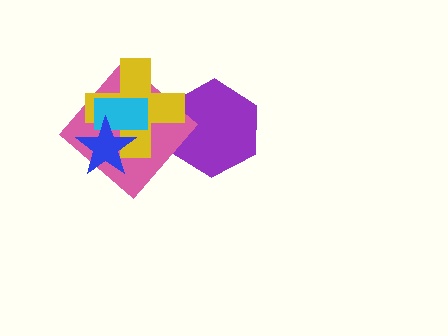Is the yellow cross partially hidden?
Yes, it is partially covered by another shape.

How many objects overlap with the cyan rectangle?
3 objects overlap with the cyan rectangle.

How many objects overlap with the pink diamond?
4 objects overlap with the pink diamond.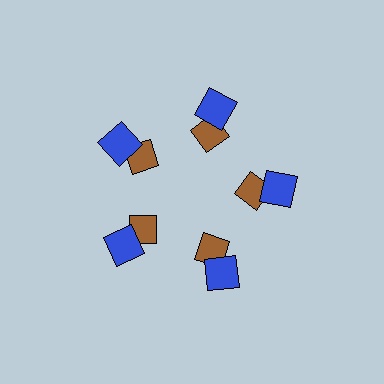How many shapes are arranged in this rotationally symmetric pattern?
There are 10 shapes, arranged in 5 groups of 2.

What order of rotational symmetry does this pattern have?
This pattern has 5-fold rotational symmetry.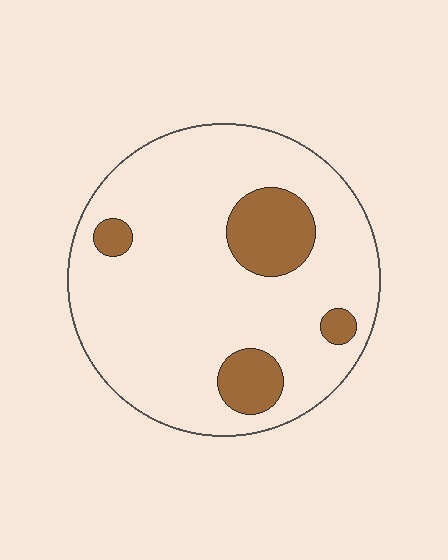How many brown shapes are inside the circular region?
4.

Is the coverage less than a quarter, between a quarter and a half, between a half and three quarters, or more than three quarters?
Less than a quarter.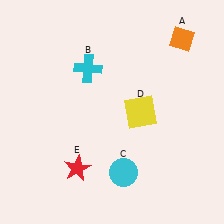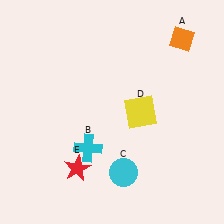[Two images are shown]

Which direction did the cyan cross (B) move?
The cyan cross (B) moved down.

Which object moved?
The cyan cross (B) moved down.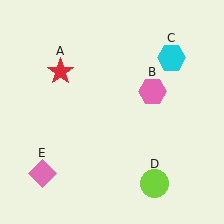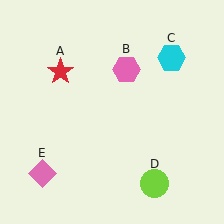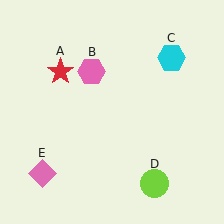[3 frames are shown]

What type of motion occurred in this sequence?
The pink hexagon (object B) rotated counterclockwise around the center of the scene.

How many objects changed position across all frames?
1 object changed position: pink hexagon (object B).